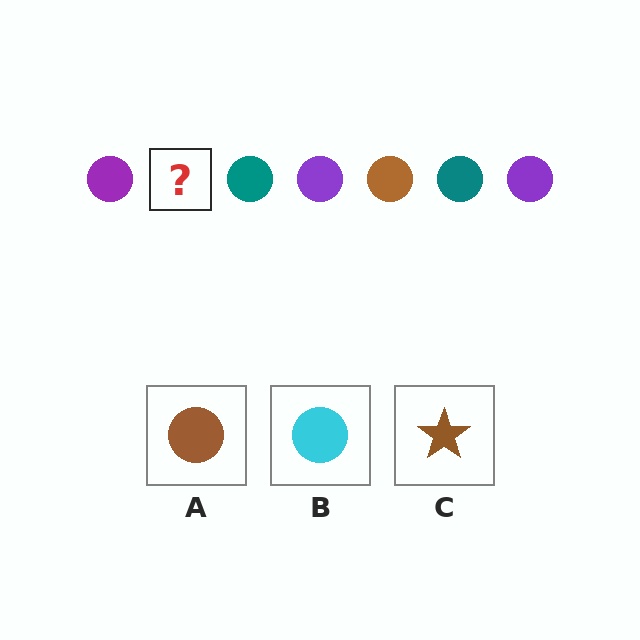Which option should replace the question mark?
Option A.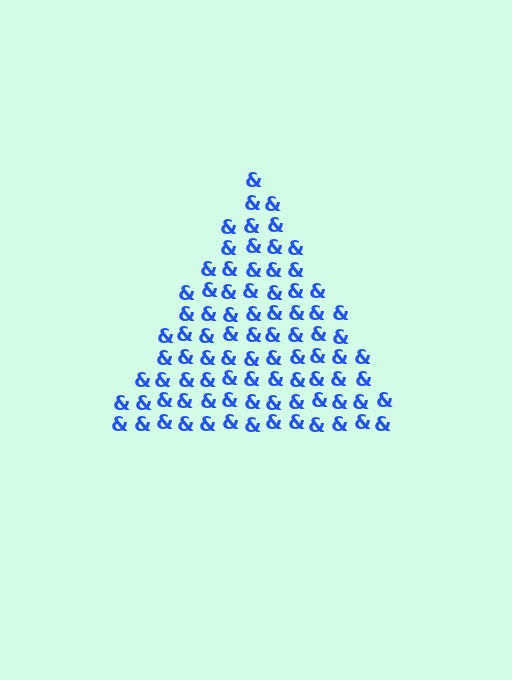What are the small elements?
The small elements are ampersands.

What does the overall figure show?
The overall figure shows a triangle.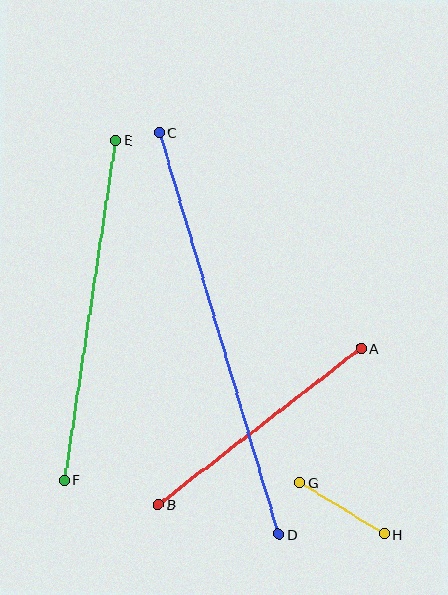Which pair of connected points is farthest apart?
Points C and D are farthest apart.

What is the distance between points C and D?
The distance is approximately 419 pixels.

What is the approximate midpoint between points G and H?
The midpoint is at approximately (342, 508) pixels.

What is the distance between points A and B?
The distance is approximately 256 pixels.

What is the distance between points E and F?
The distance is approximately 344 pixels.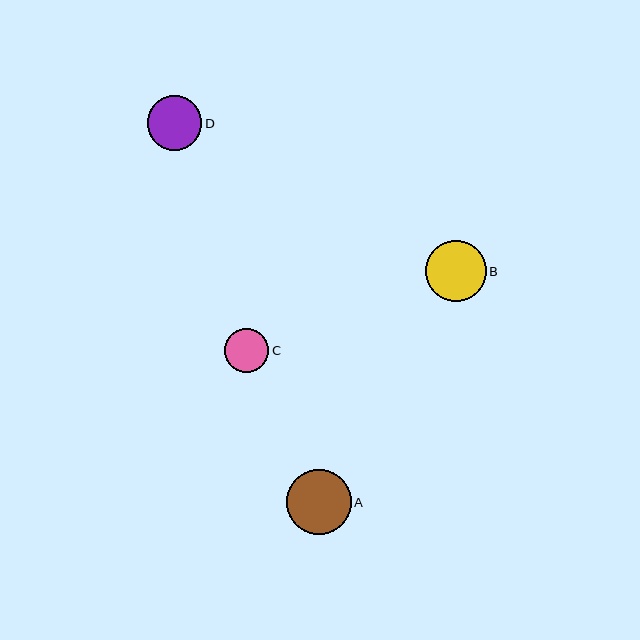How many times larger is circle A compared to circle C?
Circle A is approximately 1.5 times the size of circle C.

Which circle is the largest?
Circle A is the largest with a size of approximately 65 pixels.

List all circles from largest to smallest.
From largest to smallest: A, B, D, C.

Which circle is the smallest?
Circle C is the smallest with a size of approximately 44 pixels.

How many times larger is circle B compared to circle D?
Circle B is approximately 1.1 times the size of circle D.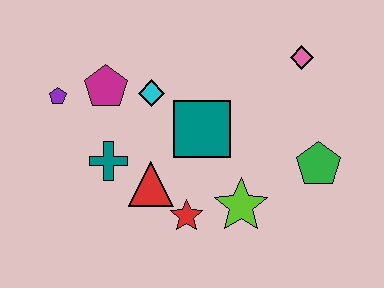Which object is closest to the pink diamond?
The green pentagon is closest to the pink diamond.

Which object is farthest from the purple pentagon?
The green pentagon is farthest from the purple pentagon.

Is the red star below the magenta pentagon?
Yes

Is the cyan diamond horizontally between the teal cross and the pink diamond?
Yes